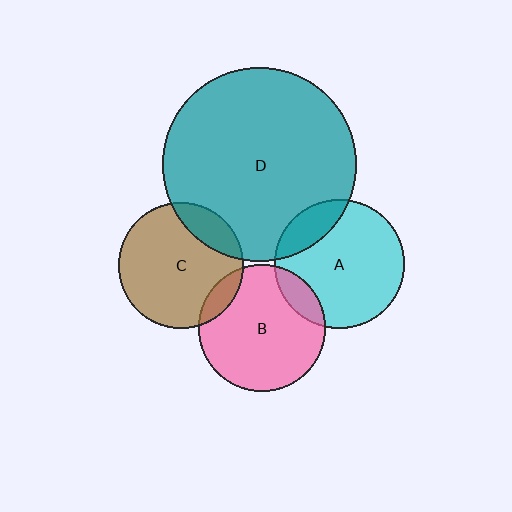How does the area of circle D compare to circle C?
Approximately 2.4 times.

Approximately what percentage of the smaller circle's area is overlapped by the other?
Approximately 15%.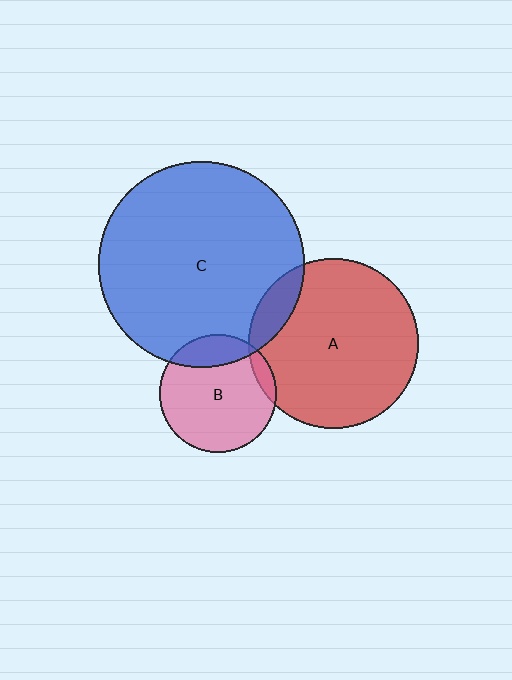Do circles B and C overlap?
Yes.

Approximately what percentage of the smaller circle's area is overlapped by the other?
Approximately 20%.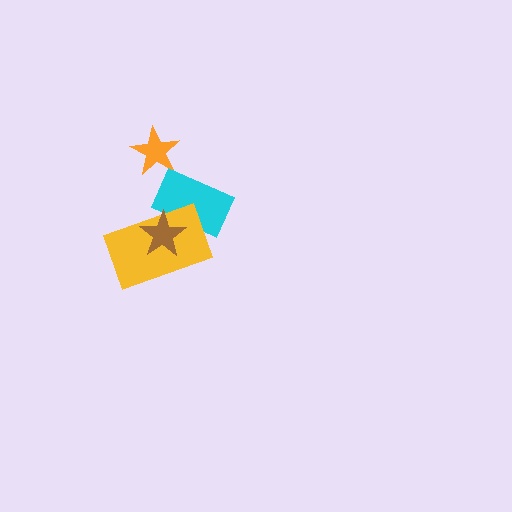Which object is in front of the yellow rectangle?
The brown star is in front of the yellow rectangle.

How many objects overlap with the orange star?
0 objects overlap with the orange star.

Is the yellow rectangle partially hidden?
Yes, it is partially covered by another shape.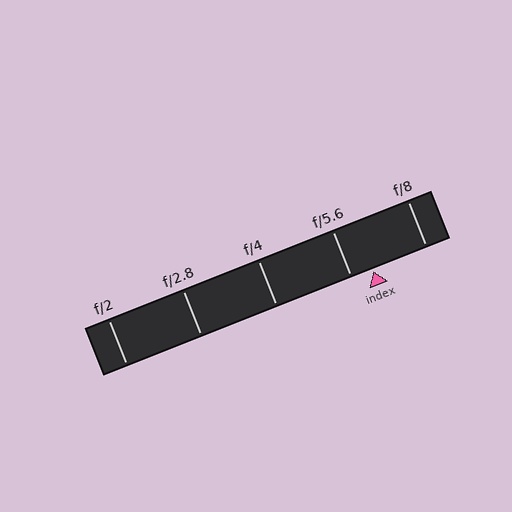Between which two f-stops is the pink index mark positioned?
The index mark is between f/5.6 and f/8.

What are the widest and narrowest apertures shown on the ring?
The widest aperture shown is f/2 and the narrowest is f/8.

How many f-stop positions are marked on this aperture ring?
There are 5 f-stop positions marked.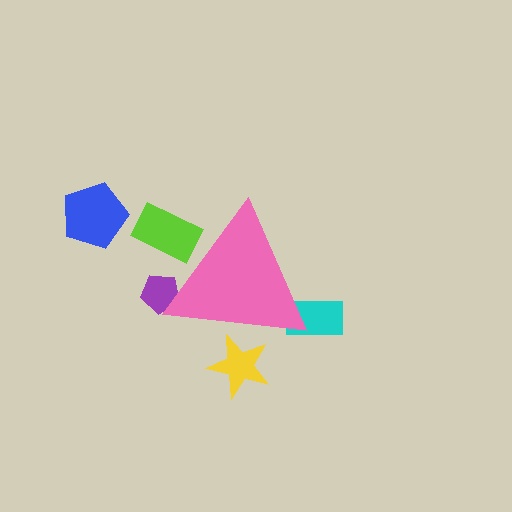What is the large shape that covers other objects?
A pink triangle.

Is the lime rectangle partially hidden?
Yes, the lime rectangle is partially hidden behind the pink triangle.